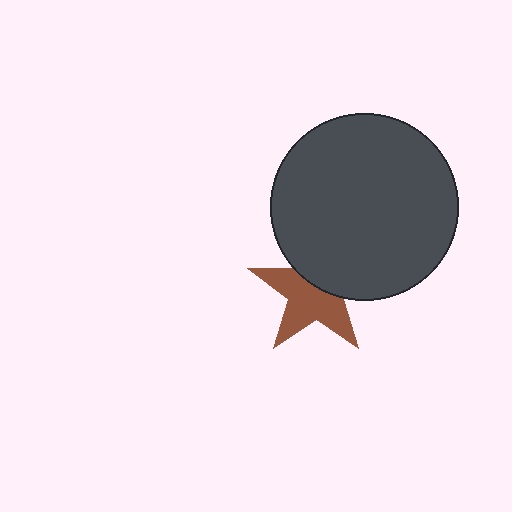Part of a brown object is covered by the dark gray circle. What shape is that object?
It is a star.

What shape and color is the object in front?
The object in front is a dark gray circle.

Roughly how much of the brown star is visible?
About half of it is visible (roughly 59%).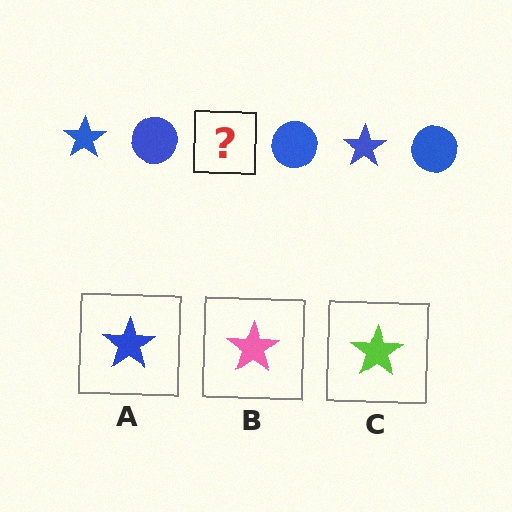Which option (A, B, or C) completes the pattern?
A.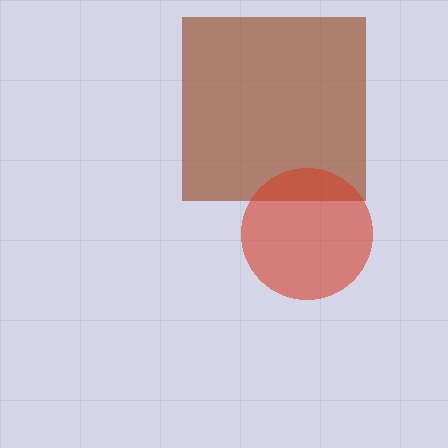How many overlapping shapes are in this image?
There are 2 overlapping shapes in the image.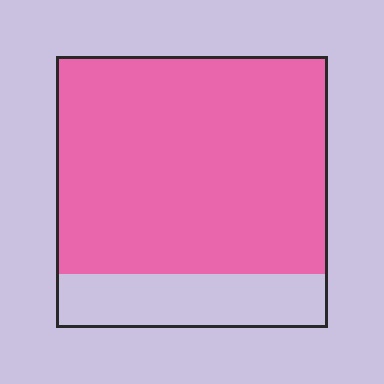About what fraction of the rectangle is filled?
About four fifths (4/5).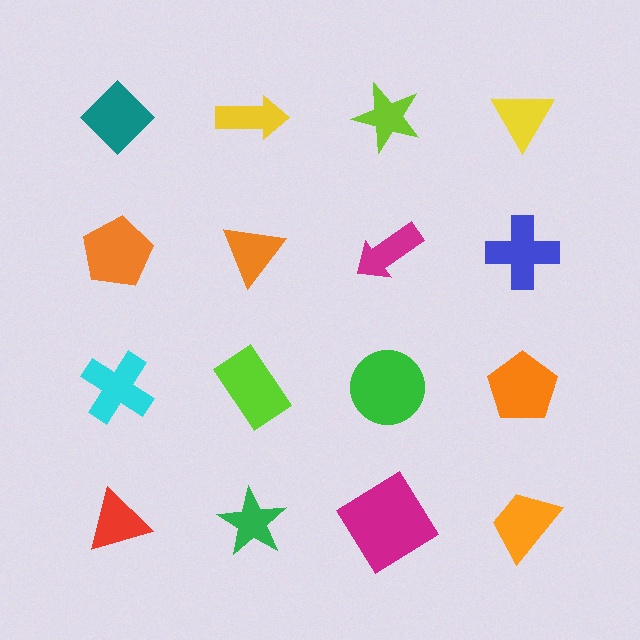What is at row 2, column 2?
An orange triangle.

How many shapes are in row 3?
4 shapes.